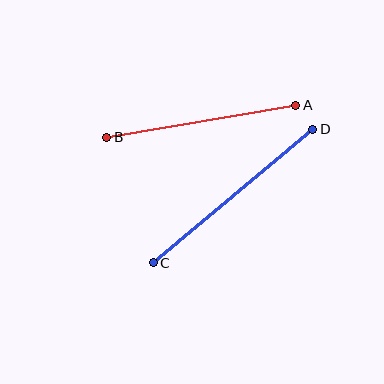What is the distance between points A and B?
The distance is approximately 192 pixels.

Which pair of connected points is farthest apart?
Points C and D are farthest apart.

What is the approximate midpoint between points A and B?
The midpoint is at approximately (201, 121) pixels.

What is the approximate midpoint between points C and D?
The midpoint is at approximately (233, 196) pixels.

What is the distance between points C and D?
The distance is approximately 208 pixels.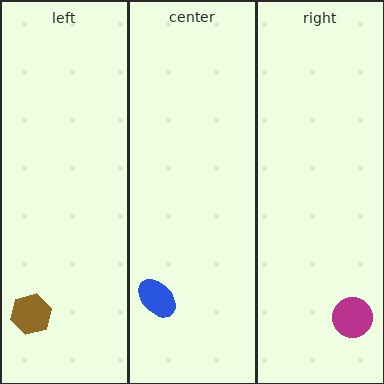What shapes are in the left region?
The brown hexagon.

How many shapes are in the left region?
1.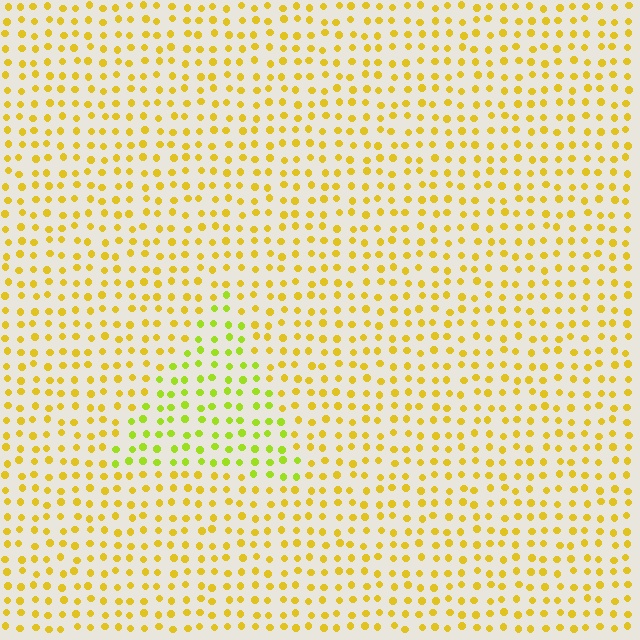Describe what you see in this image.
The image is filled with small yellow elements in a uniform arrangement. A triangle-shaped region is visible where the elements are tinted to a slightly different hue, forming a subtle color boundary.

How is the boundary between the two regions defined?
The boundary is defined purely by a slight shift in hue (about 30 degrees). Spacing, size, and orientation are identical on both sides.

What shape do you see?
I see a triangle.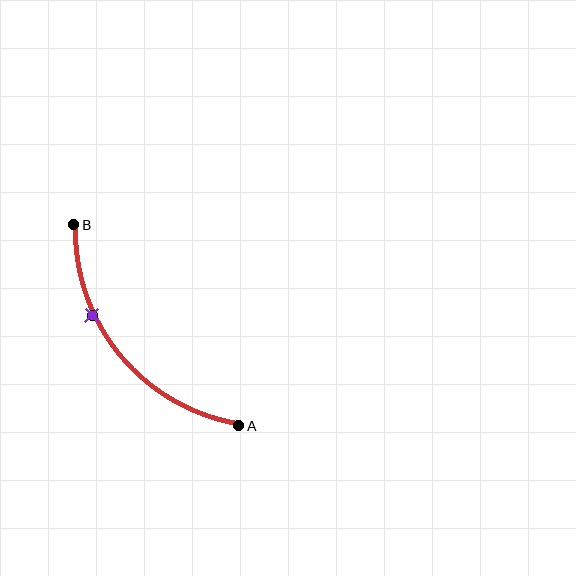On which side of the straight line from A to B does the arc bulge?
The arc bulges below and to the left of the straight line connecting A and B.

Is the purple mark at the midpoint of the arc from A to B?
No. The purple mark lies on the arc but is closer to endpoint B. The arc midpoint would be at the point on the curve equidistant along the arc from both A and B.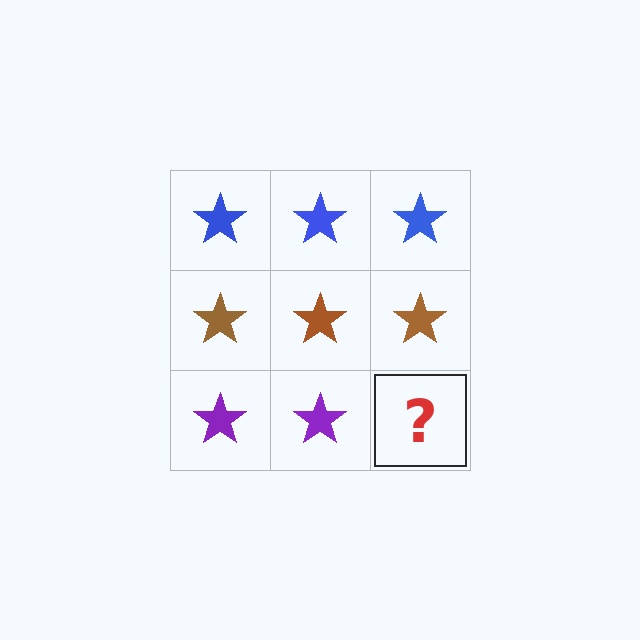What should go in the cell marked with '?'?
The missing cell should contain a purple star.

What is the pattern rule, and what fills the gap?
The rule is that each row has a consistent color. The gap should be filled with a purple star.